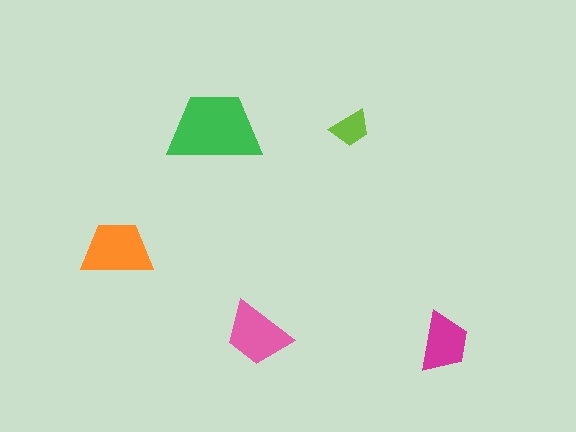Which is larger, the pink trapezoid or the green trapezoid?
The green one.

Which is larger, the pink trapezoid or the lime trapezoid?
The pink one.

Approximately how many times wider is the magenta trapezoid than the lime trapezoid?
About 1.5 times wider.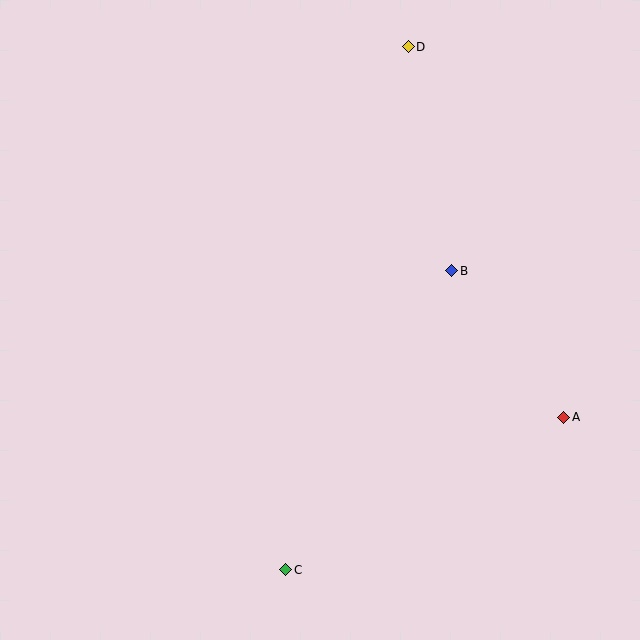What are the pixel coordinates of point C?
Point C is at (286, 570).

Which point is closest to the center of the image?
Point B at (452, 271) is closest to the center.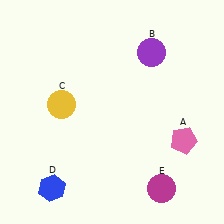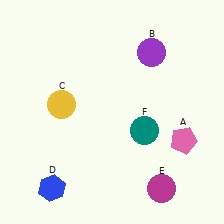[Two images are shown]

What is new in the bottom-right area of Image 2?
A teal circle (F) was added in the bottom-right area of Image 2.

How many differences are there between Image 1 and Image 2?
There is 1 difference between the two images.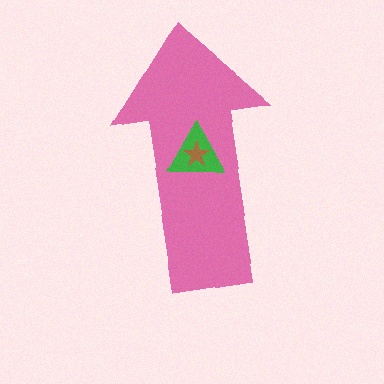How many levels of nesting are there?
3.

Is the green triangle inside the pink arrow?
Yes.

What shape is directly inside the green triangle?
The brown star.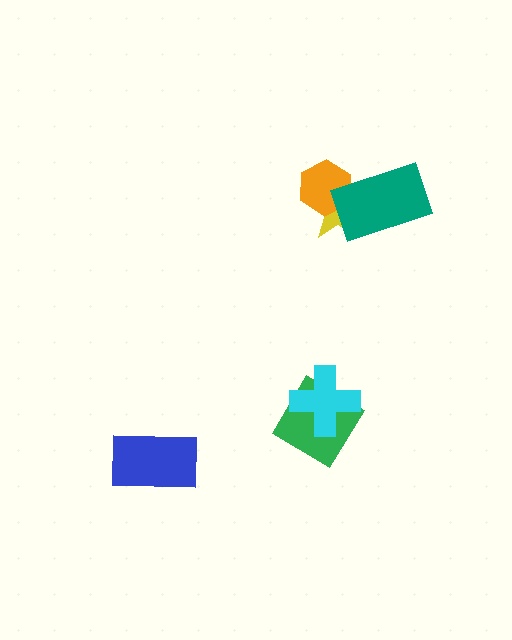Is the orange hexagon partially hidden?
Yes, it is partially covered by another shape.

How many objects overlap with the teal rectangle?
2 objects overlap with the teal rectangle.